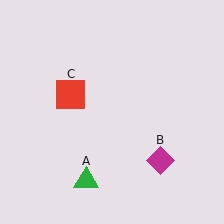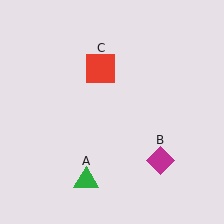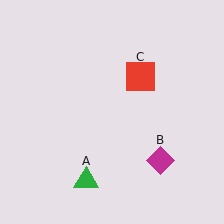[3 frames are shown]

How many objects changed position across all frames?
1 object changed position: red square (object C).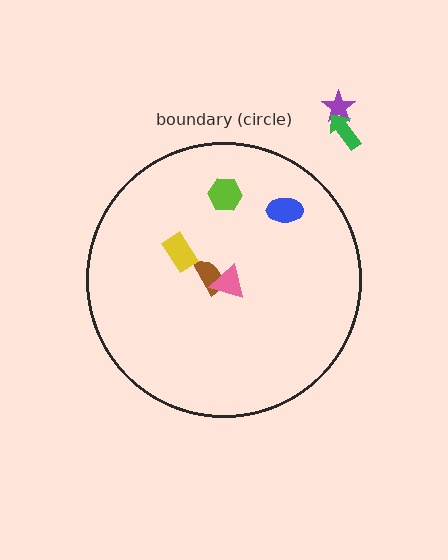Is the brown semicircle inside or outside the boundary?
Inside.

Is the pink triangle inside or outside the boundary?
Inside.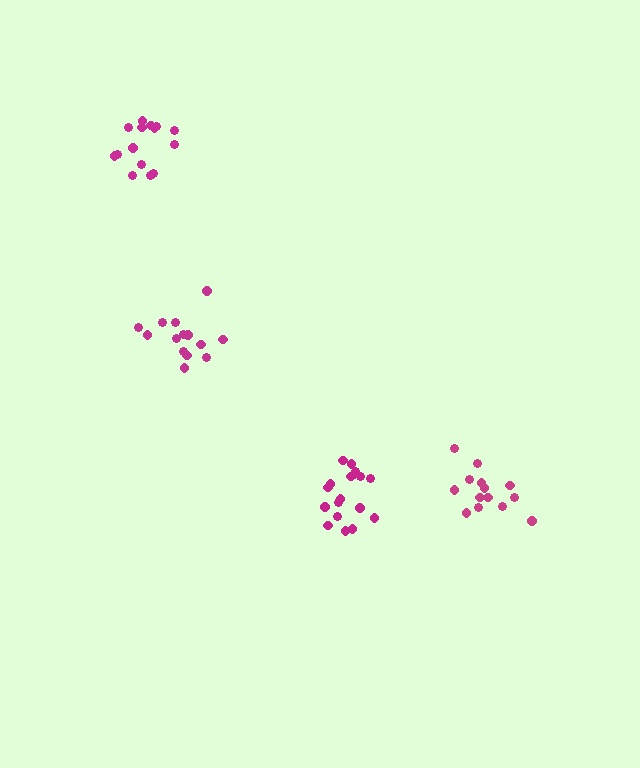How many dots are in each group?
Group 1: 18 dots, Group 2: 15 dots, Group 3: 14 dots, Group 4: 14 dots (61 total).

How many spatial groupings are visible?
There are 4 spatial groupings.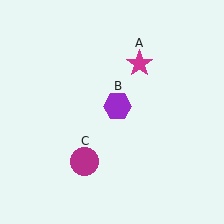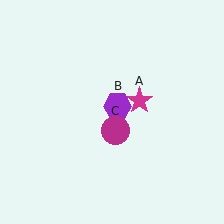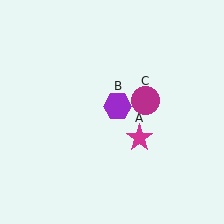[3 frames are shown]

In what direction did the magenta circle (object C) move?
The magenta circle (object C) moved up and to the right.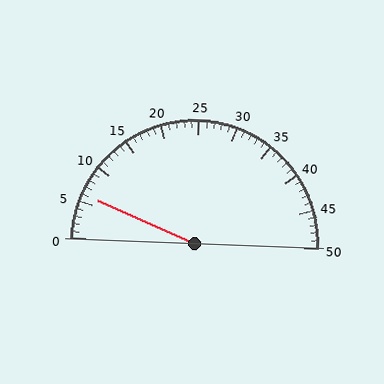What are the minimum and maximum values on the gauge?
The gauge ranges from 0 to 50.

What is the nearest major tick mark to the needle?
The nearest major tick mark is 5.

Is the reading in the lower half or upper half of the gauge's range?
The reading is in the lower half of the range (0 to 50).